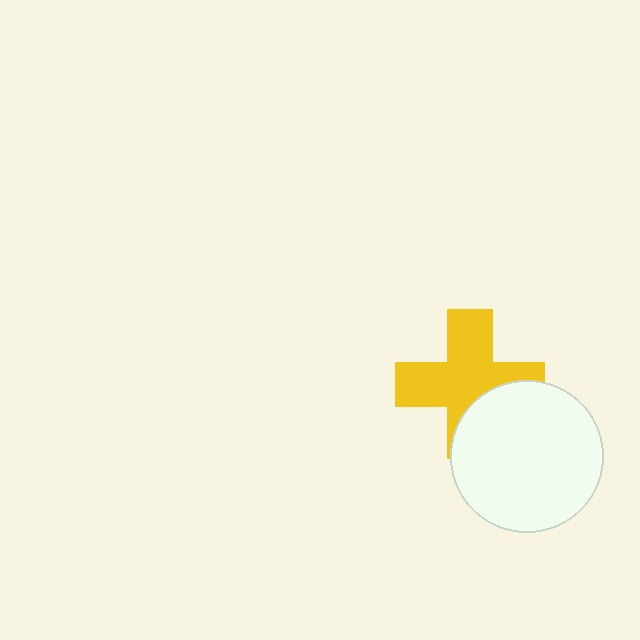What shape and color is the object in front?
The object in front is a white circle.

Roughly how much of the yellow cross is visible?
Most of it is visible (roughly 69%).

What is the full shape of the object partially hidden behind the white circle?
The partially hidden object is a yellow cross.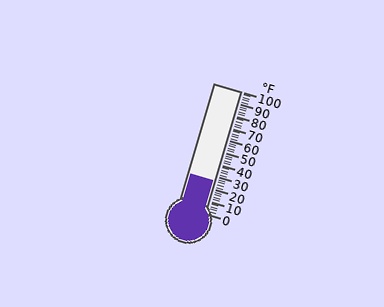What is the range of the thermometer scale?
The thermometer scale ranges from 0°F to 100°F.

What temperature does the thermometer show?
The thermometer shows approximately 26°F.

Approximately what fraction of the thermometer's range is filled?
The thermometer is filled to approximately 25% of its range.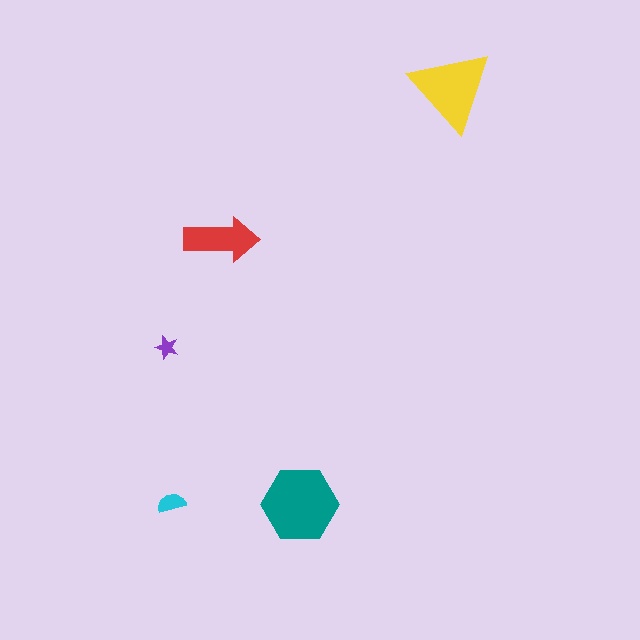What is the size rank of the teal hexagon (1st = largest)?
1st.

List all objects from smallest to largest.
The purple star, the cyan semicircle, the red arrow, the yellow triangle, the teal hexagon.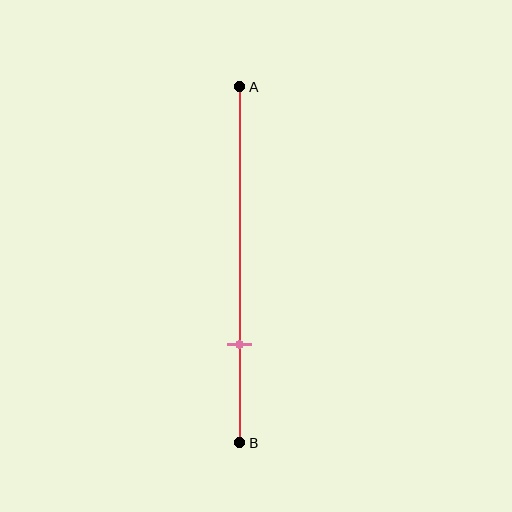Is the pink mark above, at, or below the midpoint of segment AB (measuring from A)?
The pink mark is below the midpoint of segment AB.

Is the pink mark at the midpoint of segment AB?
No, the mark is at about 70% from A, not at the 50% midpoint.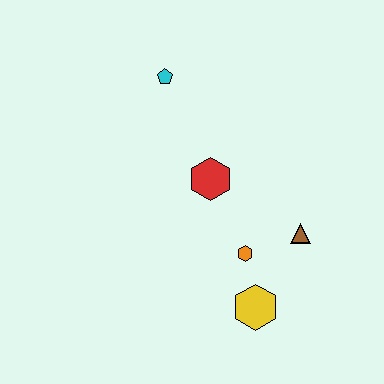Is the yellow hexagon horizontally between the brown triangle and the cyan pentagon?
Yes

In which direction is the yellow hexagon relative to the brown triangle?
The yellow hexagon is below the brown triangle.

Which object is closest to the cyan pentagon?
The red hexagon is closest to the cyan pentagon.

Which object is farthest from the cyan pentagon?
The yellow hexagon is farthest from the cyan pentagon.